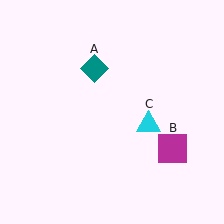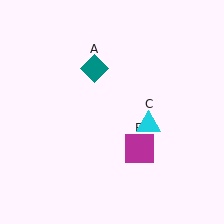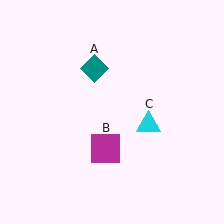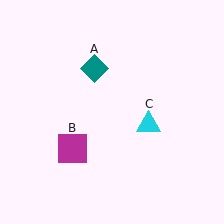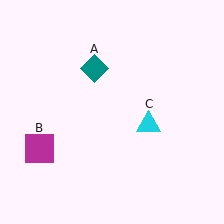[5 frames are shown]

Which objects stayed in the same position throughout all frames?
Teal diamond (object A) and cyan triangle (object C) remained stationary.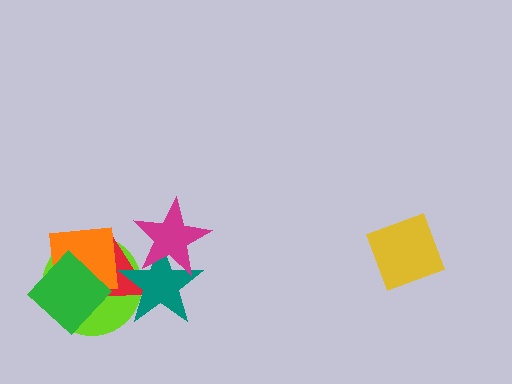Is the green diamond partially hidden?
No, no other shape covers it.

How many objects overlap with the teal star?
3 objects overlap with the teal star.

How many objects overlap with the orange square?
3 objects overlap with the orange square.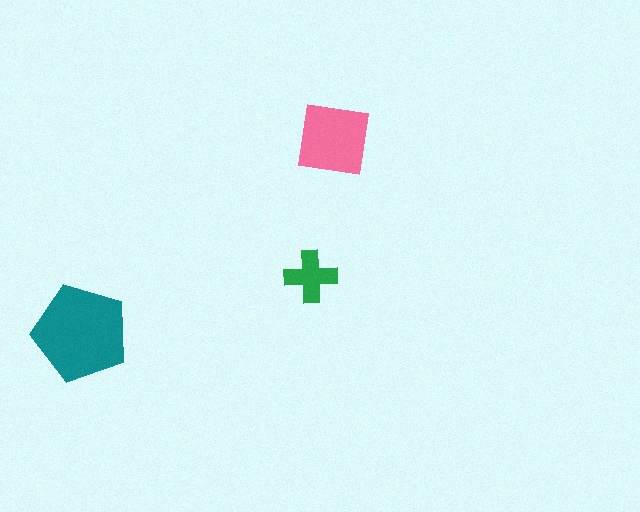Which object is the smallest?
The green cross.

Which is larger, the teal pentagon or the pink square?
The teal pentagon.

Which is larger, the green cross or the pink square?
The pink square.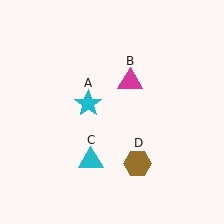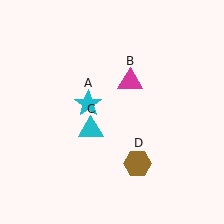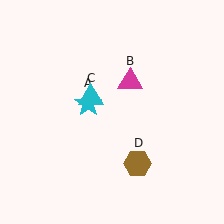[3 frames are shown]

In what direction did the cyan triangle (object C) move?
The cyan triangle (object C) moved up.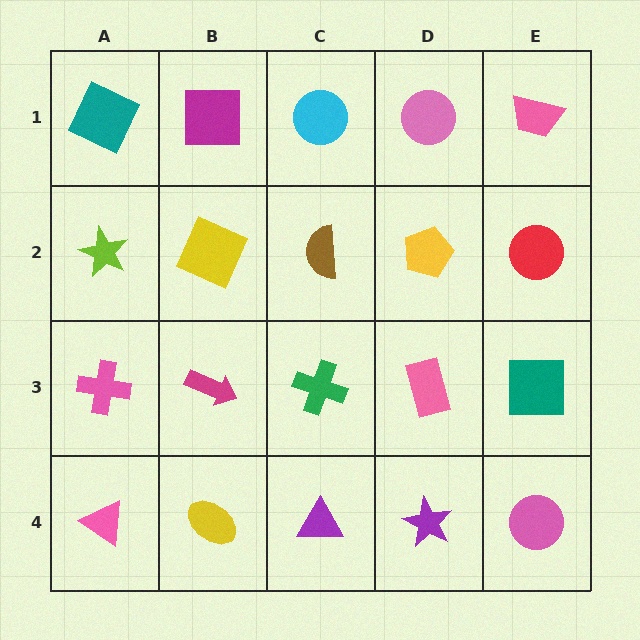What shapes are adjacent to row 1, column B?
A yellow square (row 2, column B), a teal square (row 1, column A), a cyan circle (row 1, column C).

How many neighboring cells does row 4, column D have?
3.